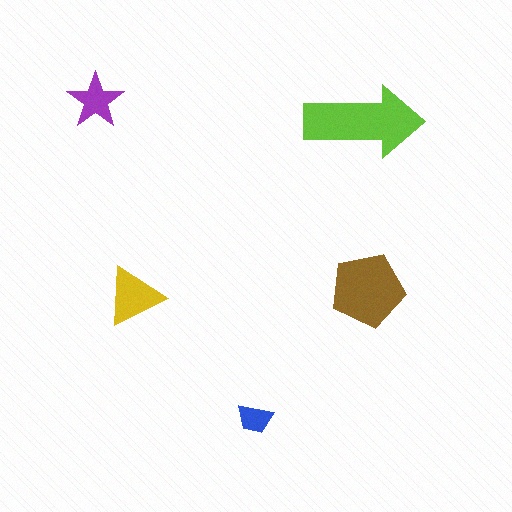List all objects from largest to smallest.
The lime arrow, the brown pentagon, the yellow triangle, the purple star, the blue trapezoid.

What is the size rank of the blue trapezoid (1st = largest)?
5th.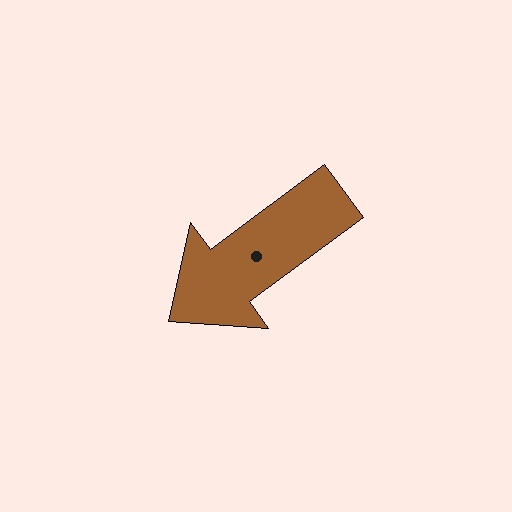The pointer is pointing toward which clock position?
Roughly 8 o'clock.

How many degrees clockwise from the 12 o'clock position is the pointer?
Approximately 233 degrees.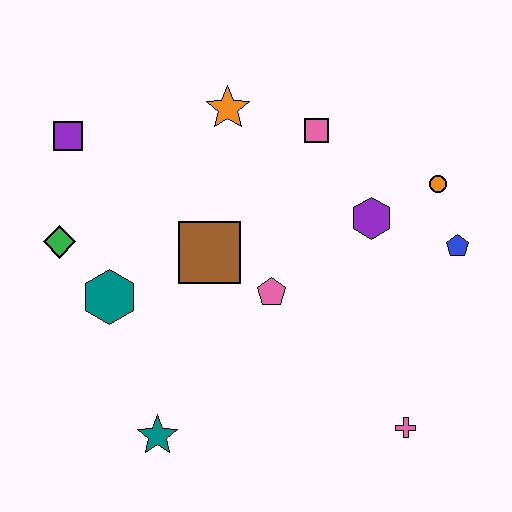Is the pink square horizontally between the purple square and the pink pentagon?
No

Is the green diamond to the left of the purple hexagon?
Yes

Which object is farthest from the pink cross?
The purple square is farthest from the pink cross.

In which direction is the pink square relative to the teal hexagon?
The pink square is to the right of the teal hexagon.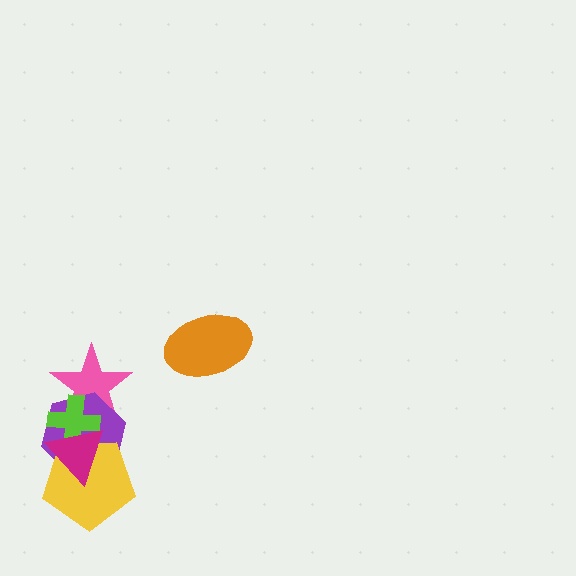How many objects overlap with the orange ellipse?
0 objects overlap with the orange ellipse.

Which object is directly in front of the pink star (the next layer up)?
The purple hexagon is directly in front of the pink star.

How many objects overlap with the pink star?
3 objects overlap with the pink star.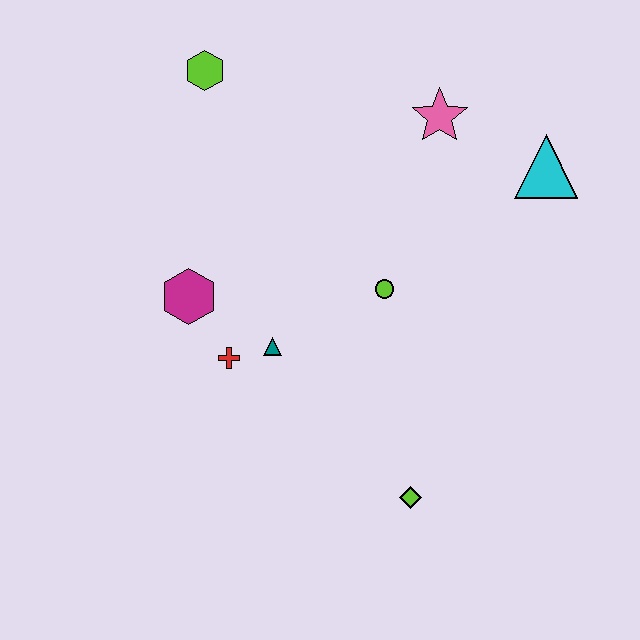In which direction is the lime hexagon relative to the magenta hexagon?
The lime hexagon is above the magenta hexagon.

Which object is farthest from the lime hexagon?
The lime diamond is farthest from the lime hexagon.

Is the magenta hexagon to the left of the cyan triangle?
Yes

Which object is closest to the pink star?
The cyan triangle is closest to the pink star.